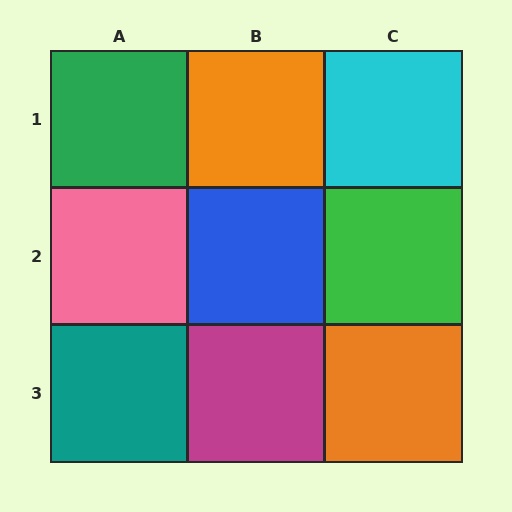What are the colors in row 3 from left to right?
Teal, magenta, orange.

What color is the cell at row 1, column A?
Green.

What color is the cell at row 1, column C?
Cyan.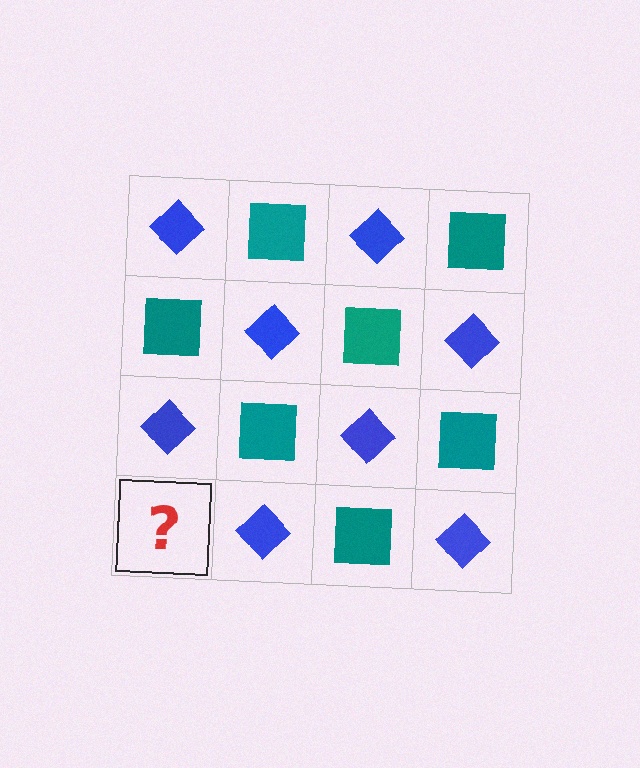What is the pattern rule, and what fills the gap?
The rule is that it alternates blue diamond and teal square in a checkerboard pattern. The gap should be filled with a teal square.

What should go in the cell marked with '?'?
The missing cell should contain a teal square.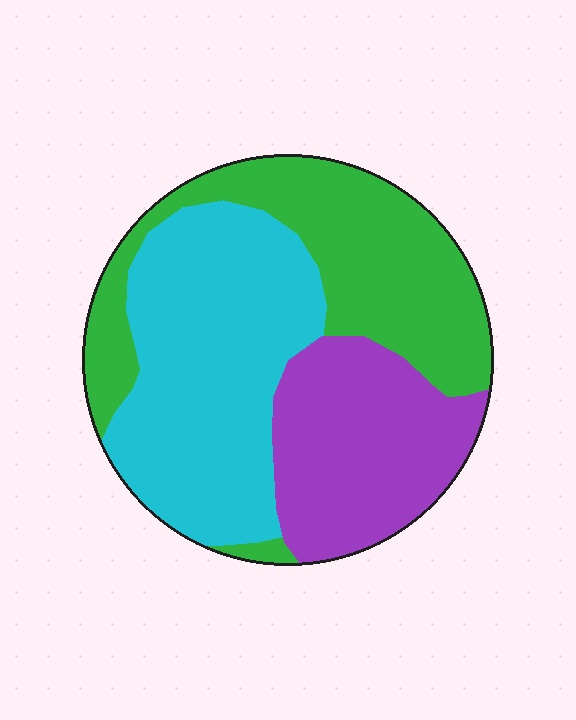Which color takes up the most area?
Cyan, at roughly 40%.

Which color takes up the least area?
Purple, at roughly 25%.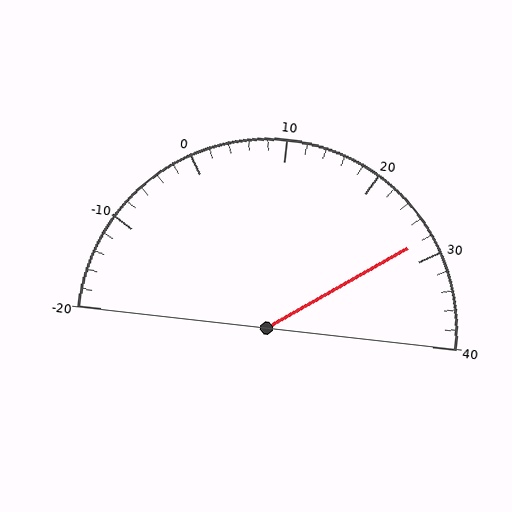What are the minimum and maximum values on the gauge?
The gauge ranges from -20 to 40.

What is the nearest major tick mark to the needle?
The nearest major tick mark is 30.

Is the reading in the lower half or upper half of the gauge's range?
The reading is in the upper half of the range (-20 to 40).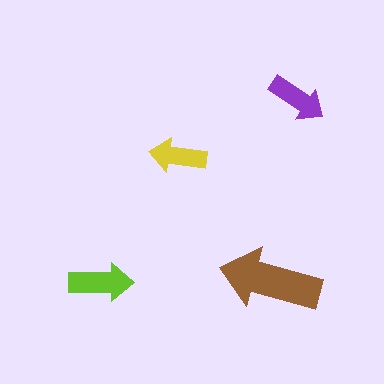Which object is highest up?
The purple arrow is topmost.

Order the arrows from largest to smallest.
the brown one, the lime one, the purple one, the yellow one.